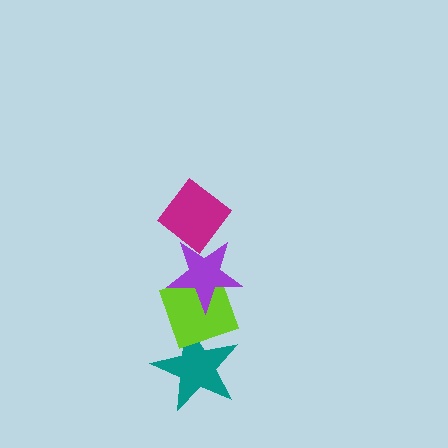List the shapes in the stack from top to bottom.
From top to bottom: the magenta diamond, the purple star, the lime diamond, the teal star.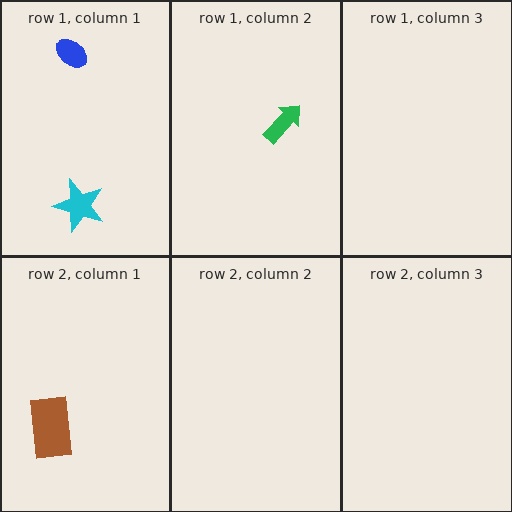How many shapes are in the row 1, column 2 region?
1.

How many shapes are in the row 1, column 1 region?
2.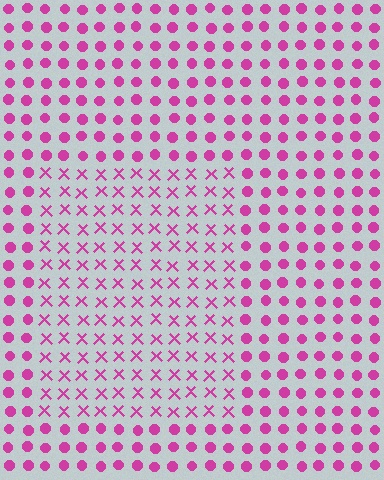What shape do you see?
I see a rectangle.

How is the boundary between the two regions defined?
The boundary is defined by a change in element shape: X marks inside vs. circles outside. All elements share the same color and spacing.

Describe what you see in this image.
The image is filled with small magenta elements arranged in a uniform grid. A rectangle-shaped region contains X marks, while the surrounding area contains circles. The boundary is defined purely by the change in element shape.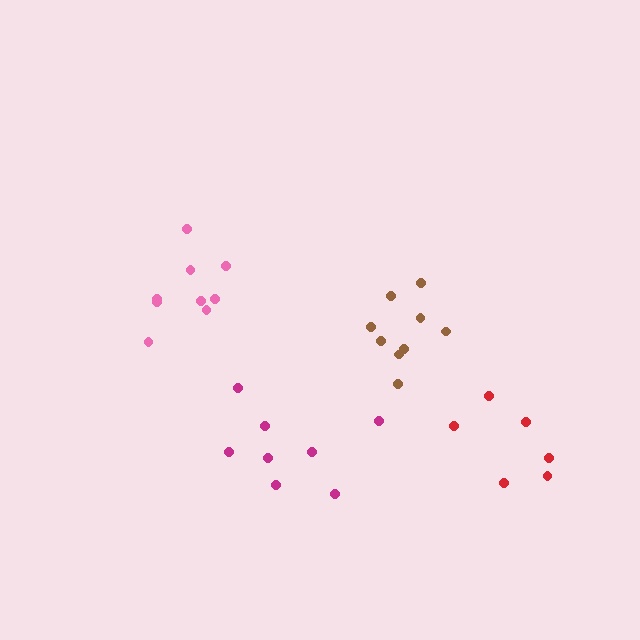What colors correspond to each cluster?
The clusters are colored: pink, magenta, brown, red.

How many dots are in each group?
Group 1: 9 dots, Group 2: 8 dots, Group 3: 9 dots, Group 4: 6 dots (32 total).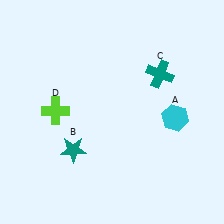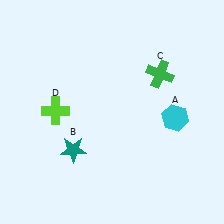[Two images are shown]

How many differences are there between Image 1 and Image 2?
There is 1 difference between the two images.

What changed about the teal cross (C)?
In Image 1, C is teal. In Image 2, it changed to green.